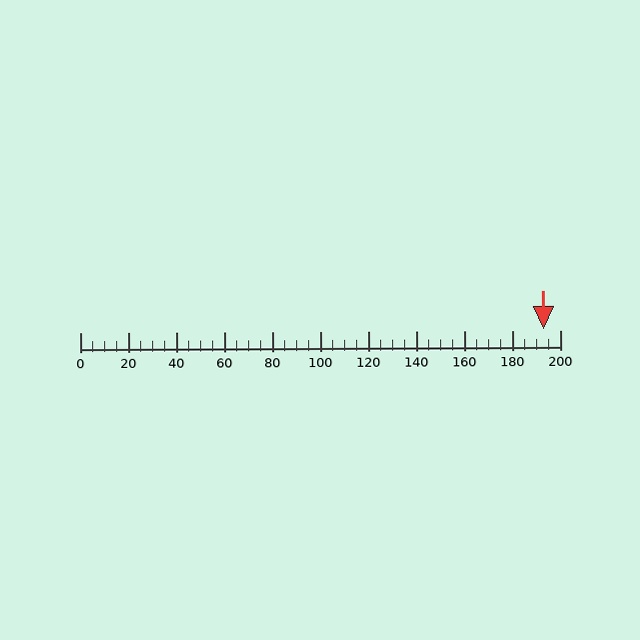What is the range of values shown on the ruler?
The ruler shows values from 0 to 200.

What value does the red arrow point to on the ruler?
The red arrow points to approximately 193.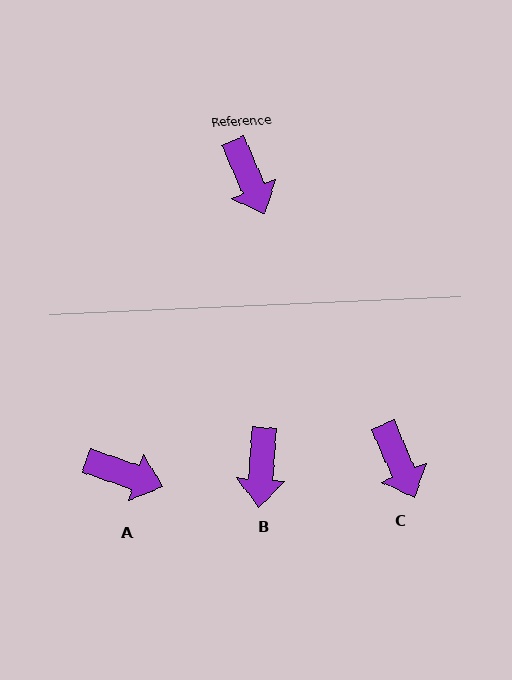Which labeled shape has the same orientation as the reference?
C.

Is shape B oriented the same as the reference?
No, it is off by about 28 degrees.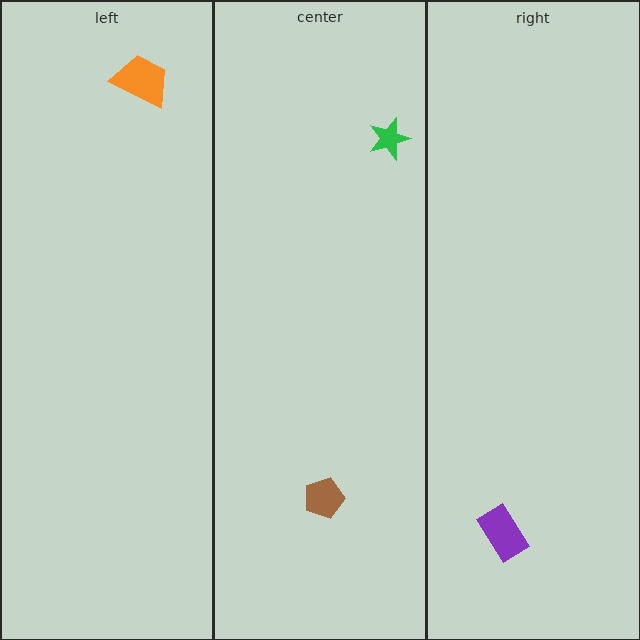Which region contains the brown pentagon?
The center region.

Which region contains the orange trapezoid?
The left region.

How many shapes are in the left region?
1.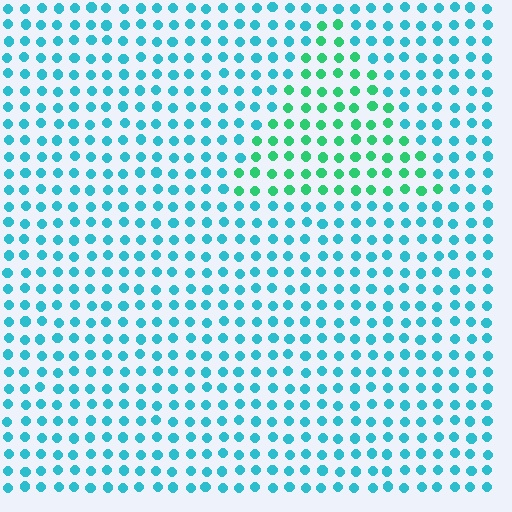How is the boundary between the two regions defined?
The boundary is defined purely by a slight shift in hue (about 40 degrees). Spacing, size, and orientation are identical on both sides.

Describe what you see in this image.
The image is filled with small cyan elements in a uniform arrangement. A triangle-shaped region is visible where the elements are tinted to a slightly different hue, forming a subtle color boundary.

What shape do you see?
I see a triangle.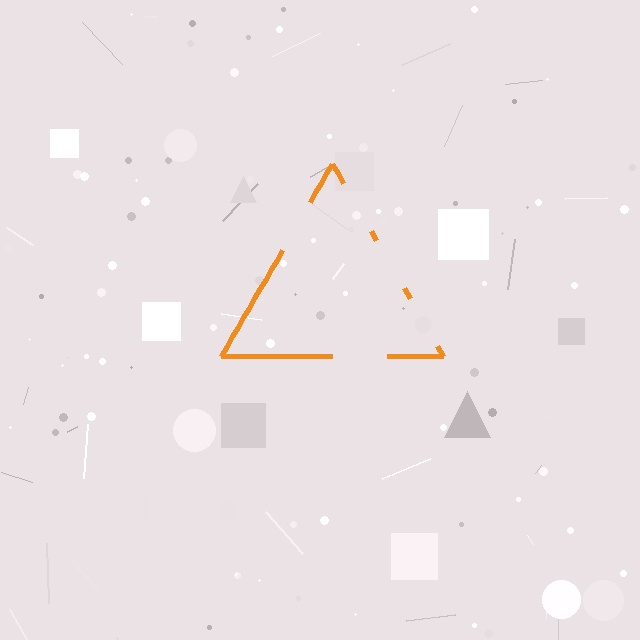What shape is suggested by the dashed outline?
The dashed outline suggests a triangle.